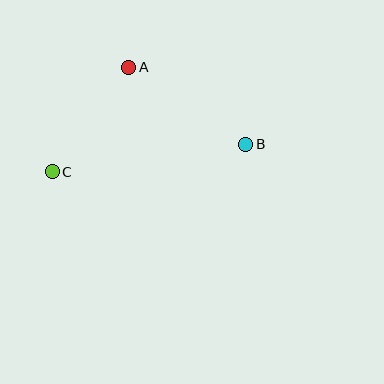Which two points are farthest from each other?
Points B and C are farthest from each other.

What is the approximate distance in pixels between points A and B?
The distance between A and B is approximately 140 pixels.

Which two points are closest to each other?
Points A and C are closest to each other.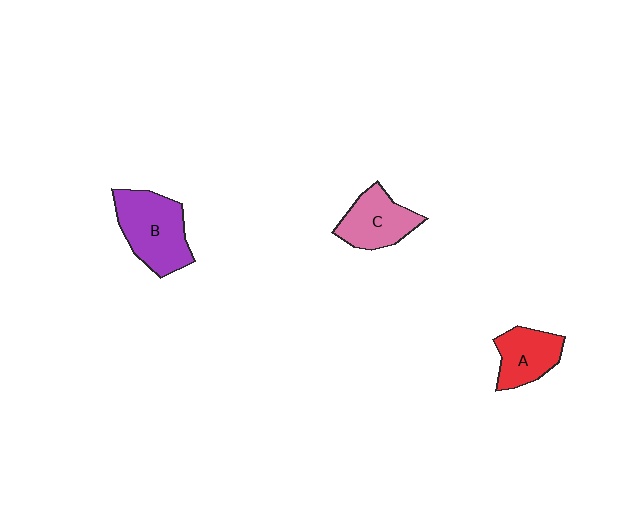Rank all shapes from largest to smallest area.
From largest to smallest: B (purple), C (pink), A (red).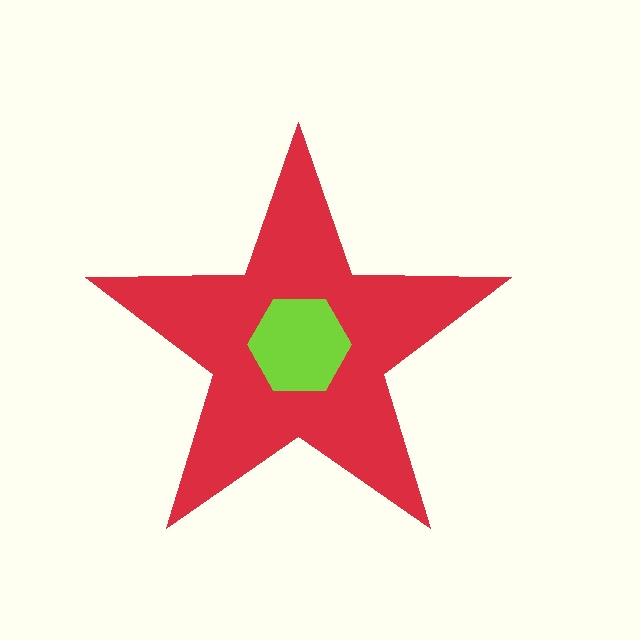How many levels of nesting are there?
2.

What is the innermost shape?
The lime hexagon.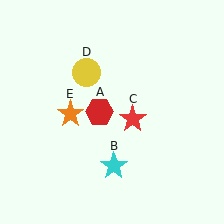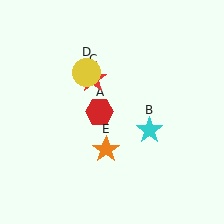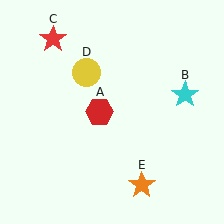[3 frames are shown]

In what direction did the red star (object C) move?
The red star (object C) moved up and to the left.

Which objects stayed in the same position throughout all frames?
Red hexagon (object A) and yellow circle (object D) remained stationary.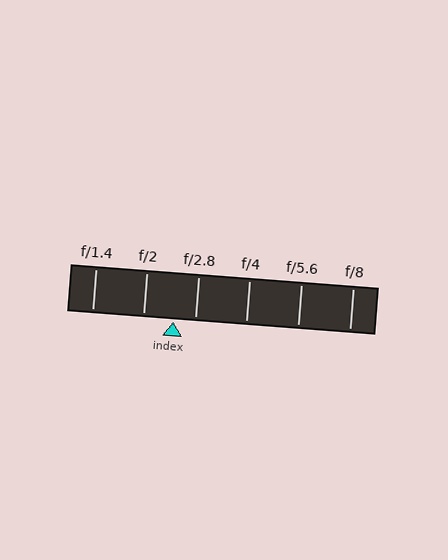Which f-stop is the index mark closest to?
The index mark is closest to f/2.8.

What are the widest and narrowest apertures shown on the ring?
The widest aperture shown is f/1.4 and the narrowest is f/8.